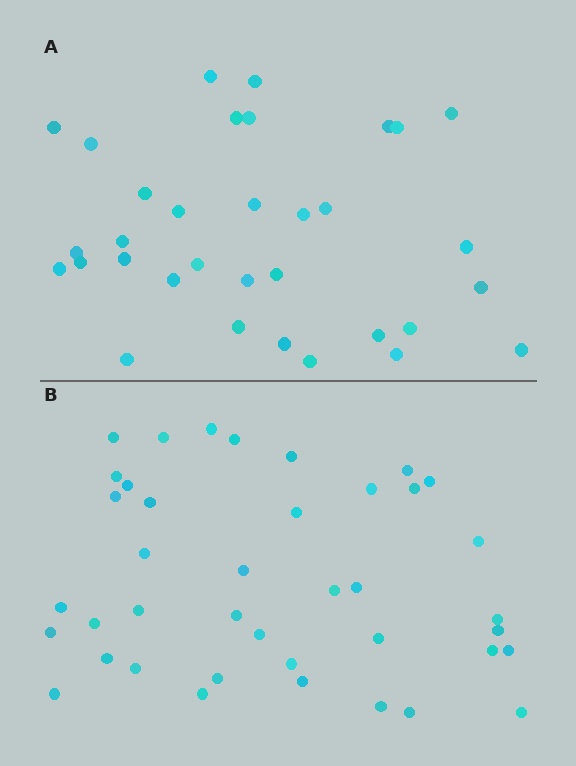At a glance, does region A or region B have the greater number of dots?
Region B (the bottom region) has more dots.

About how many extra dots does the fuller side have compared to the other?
Region B has roughly 8 or so more dots than region A.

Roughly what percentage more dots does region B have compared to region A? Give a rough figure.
About 20% more.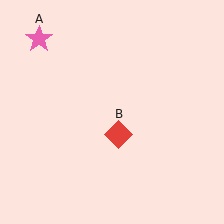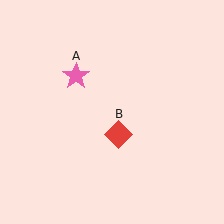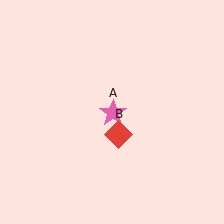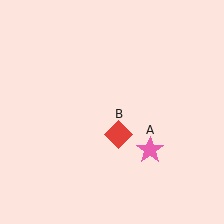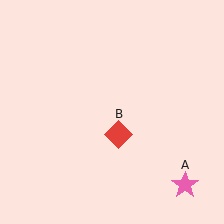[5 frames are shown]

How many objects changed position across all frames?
1 object changed position: pink star (object A).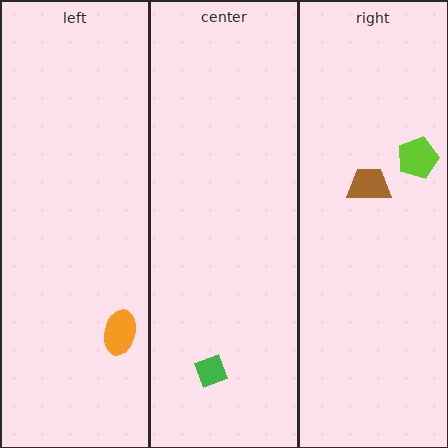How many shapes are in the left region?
1.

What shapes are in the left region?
The orange ellipse.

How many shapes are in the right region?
2.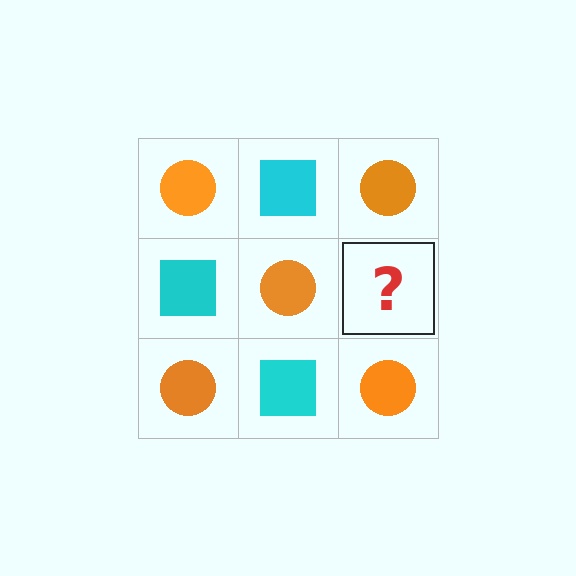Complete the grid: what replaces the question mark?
The question mark should be replaced with a cyan square.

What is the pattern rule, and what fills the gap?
The rule is that it alternates orange circle and cyan square in a checkerboard pattern. The gap should be filled with a cyan square.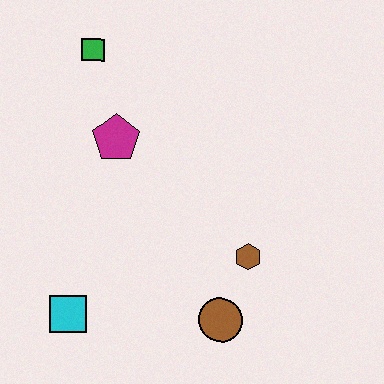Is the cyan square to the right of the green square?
No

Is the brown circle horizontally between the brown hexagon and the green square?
Yes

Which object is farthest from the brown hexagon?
The green square is farthest from the brown hexagon.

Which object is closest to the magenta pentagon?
The green square is closest to the magenta pentagon.